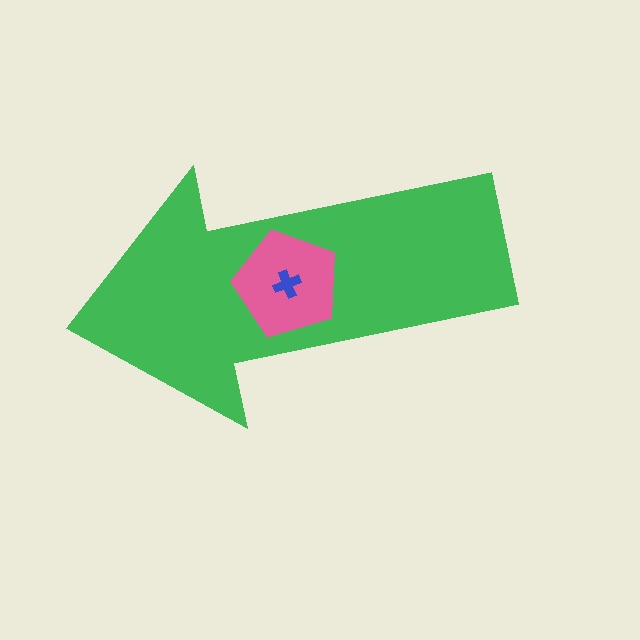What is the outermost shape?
The green arrow.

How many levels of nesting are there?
3.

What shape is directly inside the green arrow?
The pink pentagon.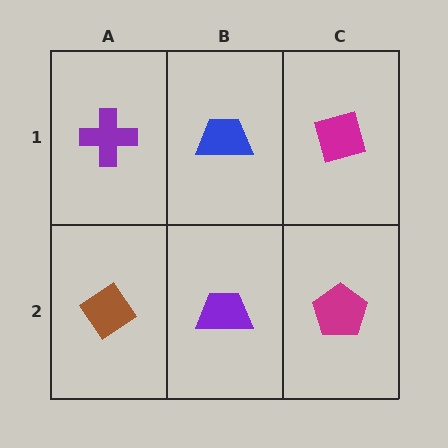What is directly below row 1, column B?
A purple trapezoid.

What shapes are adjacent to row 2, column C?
A magenta diamond (row 1, column C), a purple trapezoid (row 2, column B).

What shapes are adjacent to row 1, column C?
A magenta pentagon (row 2, column C), a blue trapezoid (row 1, column B).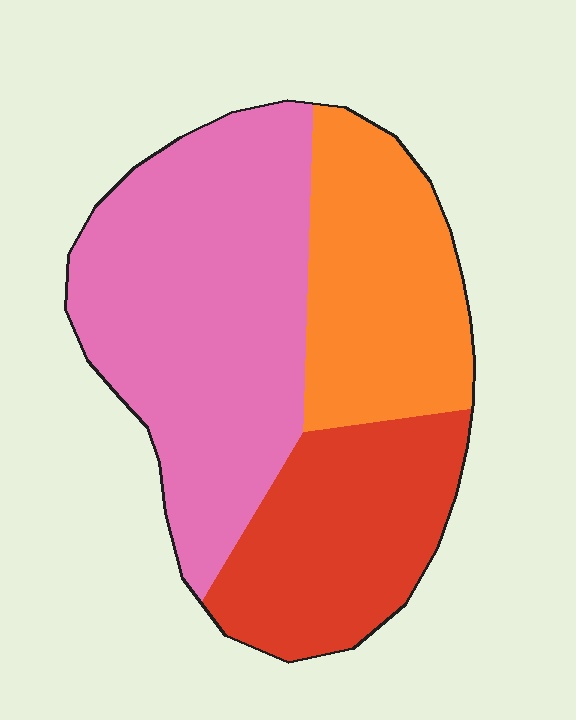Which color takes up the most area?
Pink, at roughly 50%.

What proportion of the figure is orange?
Orange covers 26% of the figure.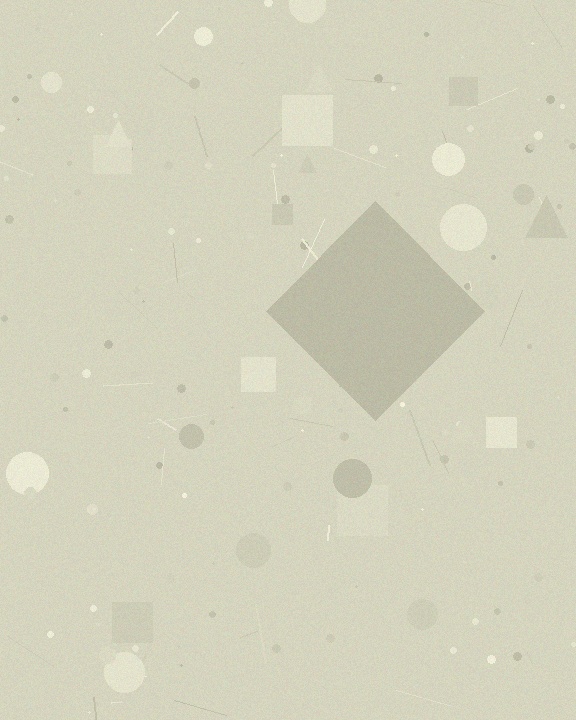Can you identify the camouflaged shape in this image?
The camouflaged shape is a diamond.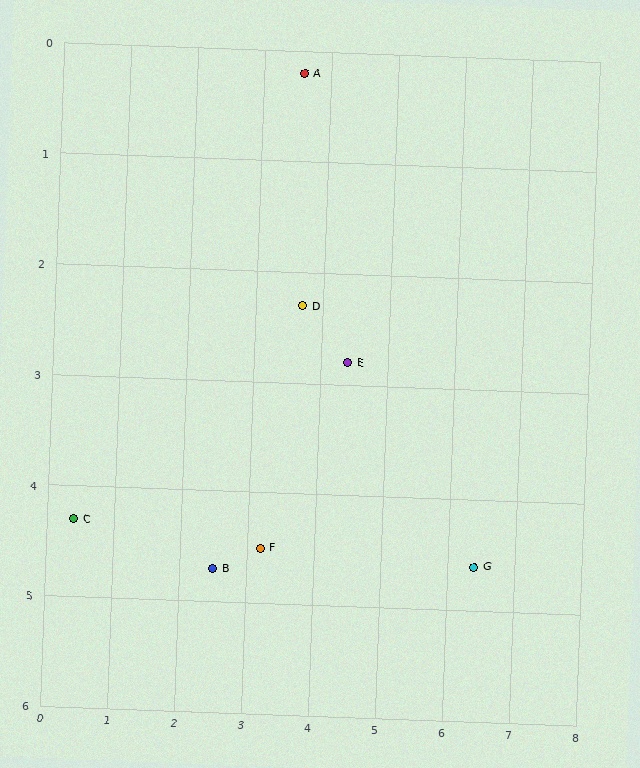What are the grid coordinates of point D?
Point D is at approximately (3.7, 2.3).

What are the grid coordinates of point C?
Point C is at approximately (0.4, 4.3).